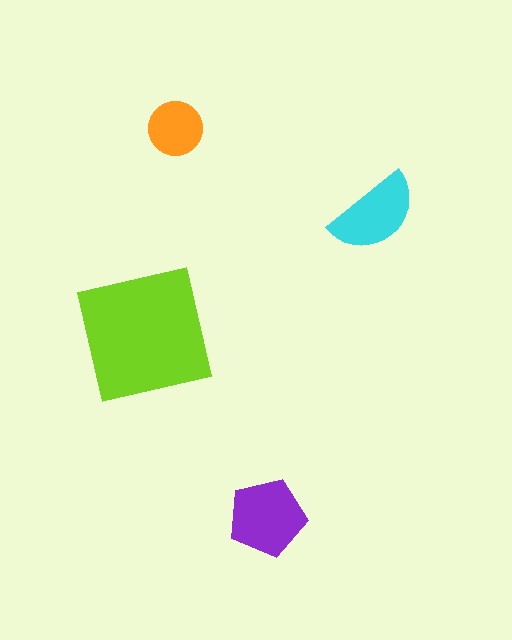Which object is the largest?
The lime square.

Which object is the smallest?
The orange circle.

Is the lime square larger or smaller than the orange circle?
Larger.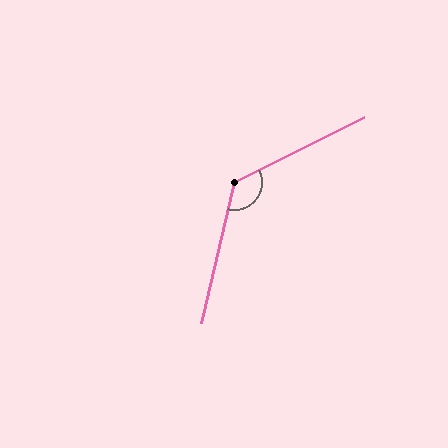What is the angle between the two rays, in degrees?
Approximately 130 degrees.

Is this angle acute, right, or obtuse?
It is obtuse.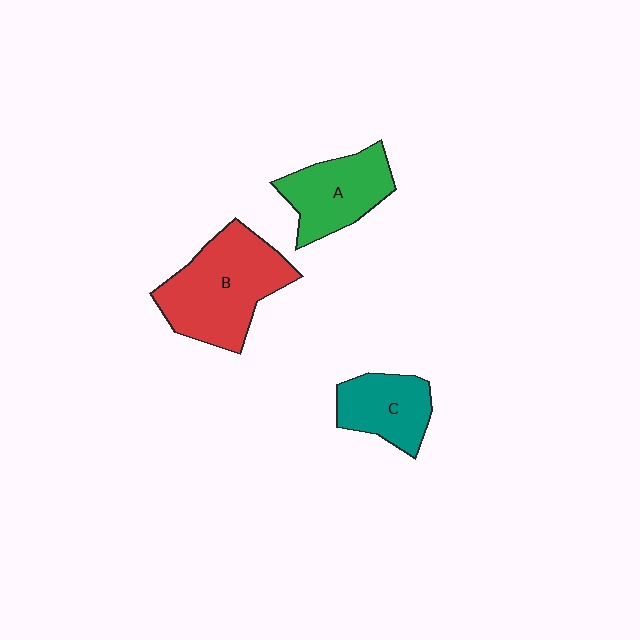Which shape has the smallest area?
Shape C (teal).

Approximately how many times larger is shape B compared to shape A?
Approximately 1.5 times.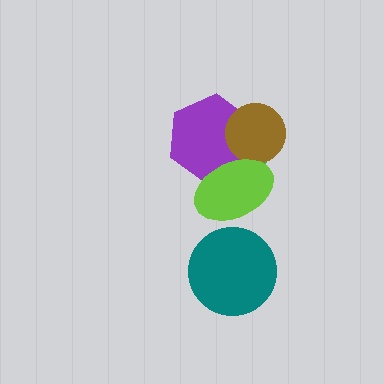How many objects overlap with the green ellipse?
3 objects overlap with the green ellipse.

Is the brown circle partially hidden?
Yes, it is partially covered by another shape.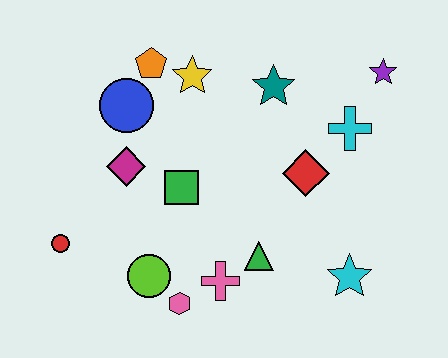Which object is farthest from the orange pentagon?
The cyan star is farthest from the orange pentagon.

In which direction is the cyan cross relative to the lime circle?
The cyan cross is to the right of the lime circle.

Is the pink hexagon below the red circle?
Yes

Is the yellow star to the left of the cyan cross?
Yes